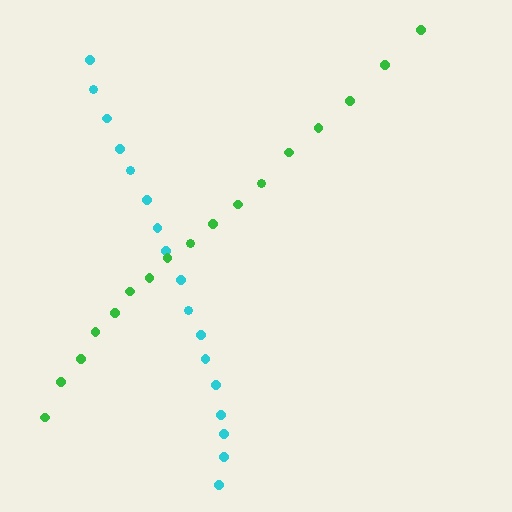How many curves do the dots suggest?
There are 2 distinct paths.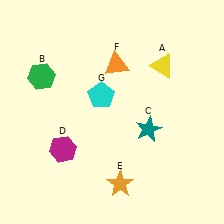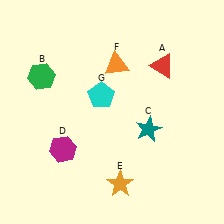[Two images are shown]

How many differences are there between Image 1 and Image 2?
There is 1 difference between the two images.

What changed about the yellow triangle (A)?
In Image 1, A is yellow. In Image 2, it changed to red.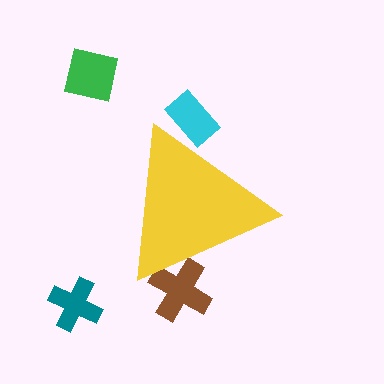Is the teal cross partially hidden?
No, the teal cross is fully visible.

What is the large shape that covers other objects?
A yellow triangle.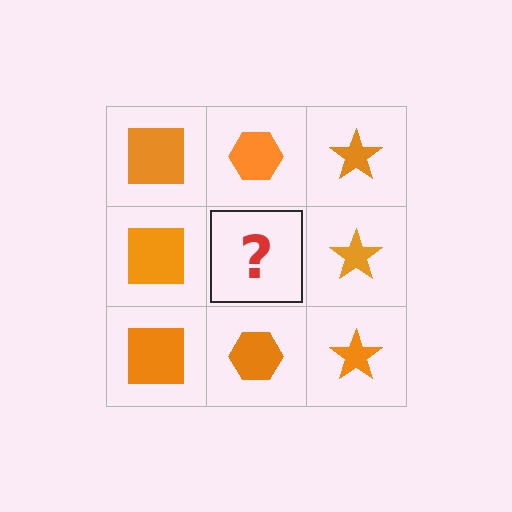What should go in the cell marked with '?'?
The missing cell should contain an orange hexagon.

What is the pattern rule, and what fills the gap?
The rule is that each column has a consistent shape. The gap should be filled with an orange hexagon.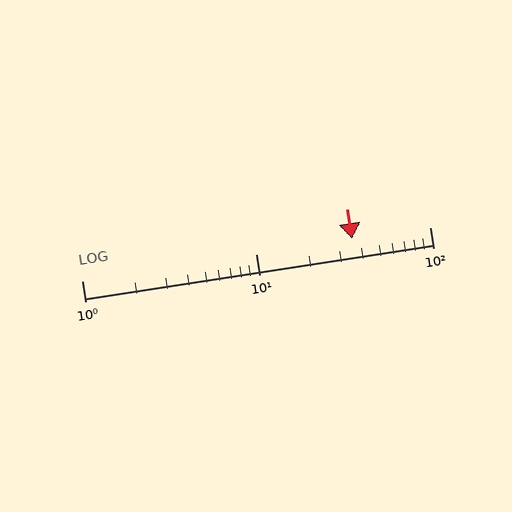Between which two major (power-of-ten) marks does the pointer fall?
The pointer is between 10 and 100.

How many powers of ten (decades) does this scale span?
The scale spans 2 decades, from 1 to 100.